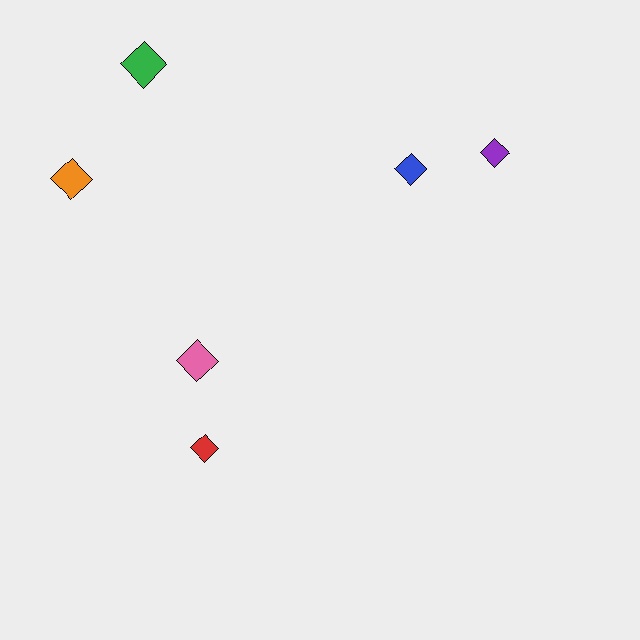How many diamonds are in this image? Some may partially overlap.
There are 6 diamonds.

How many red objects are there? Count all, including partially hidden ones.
There is 1 red object.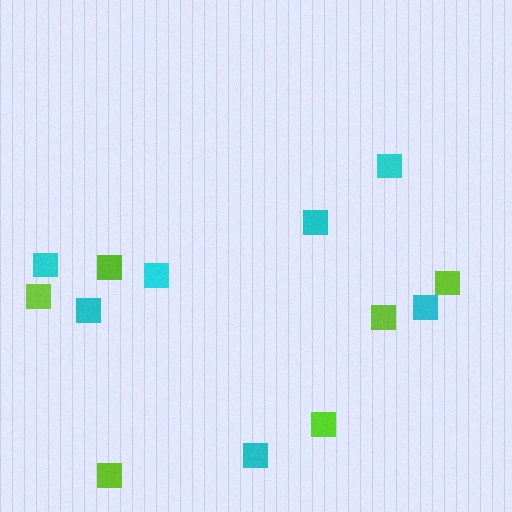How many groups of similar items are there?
There are 2 groups: one group of lime squares (6) and one group of cyan squares (7).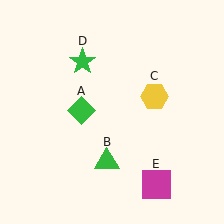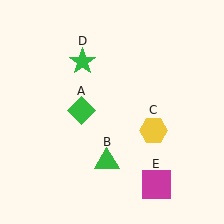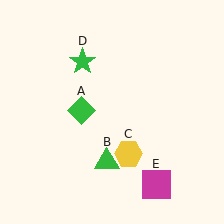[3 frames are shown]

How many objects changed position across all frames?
1 object changed position: yellow hexagon (object C).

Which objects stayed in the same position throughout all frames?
Green diamond (object A) and green triangle (object B) and green star (object D) and magenta square (object E) remained stationary.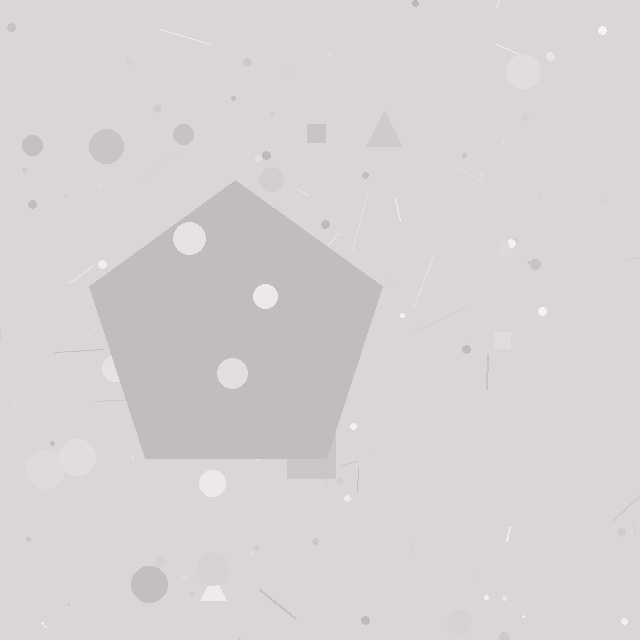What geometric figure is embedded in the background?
A pentagon is embedded in the background.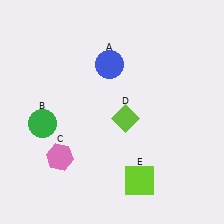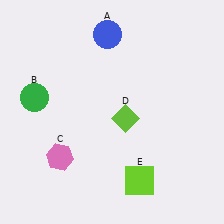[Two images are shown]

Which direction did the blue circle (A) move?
The blue circle (A) moved up.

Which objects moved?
The objects that moved are: the blue circle (A), the green circle (B).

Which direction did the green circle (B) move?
The green circle (B) moved up.